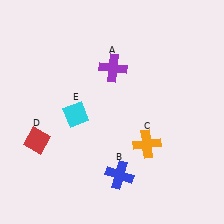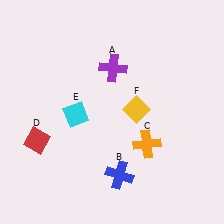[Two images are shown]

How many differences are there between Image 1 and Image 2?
There is 1 difference between the two images.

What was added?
A yellow diamond (F) was added in Image 2.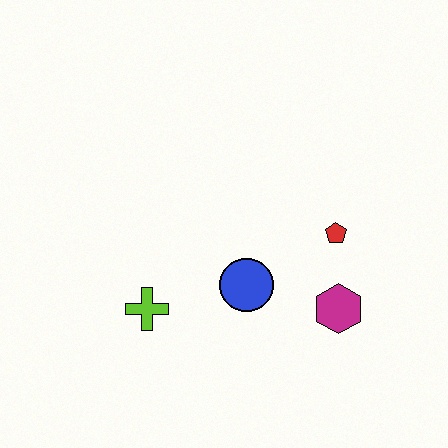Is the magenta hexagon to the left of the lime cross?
No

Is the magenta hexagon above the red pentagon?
No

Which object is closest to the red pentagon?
The magenta hexagon is closest to the red pentagon.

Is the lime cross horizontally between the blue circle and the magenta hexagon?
No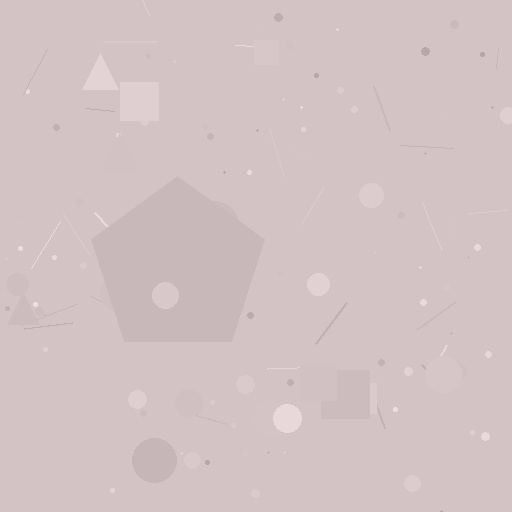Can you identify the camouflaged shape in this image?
The camouflaged shape is a pentagon.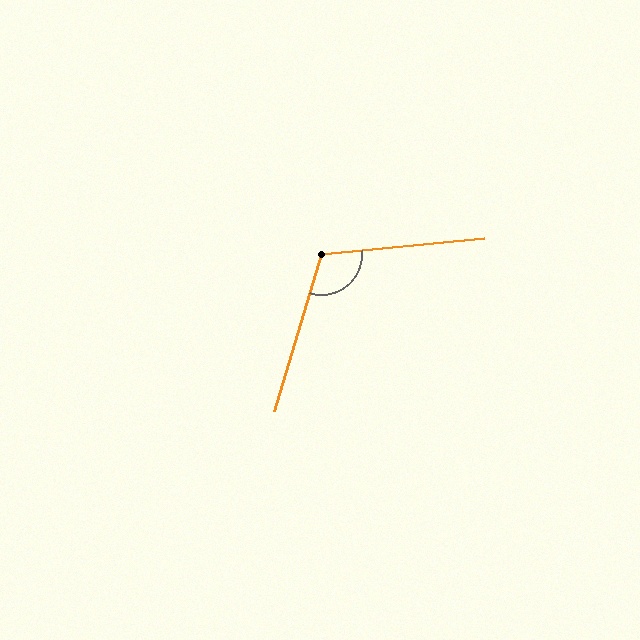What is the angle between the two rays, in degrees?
Approximately 112 degrees.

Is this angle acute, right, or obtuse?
It is obtuse.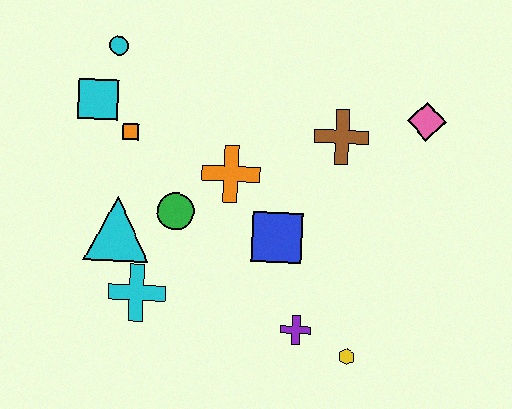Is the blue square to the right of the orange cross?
Yes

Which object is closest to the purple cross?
The yellow hexagon is closest to the purple cross.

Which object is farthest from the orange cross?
The yellow hexagon is farthest from the orange cross.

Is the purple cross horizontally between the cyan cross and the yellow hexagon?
Yes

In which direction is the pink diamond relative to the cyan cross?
The pink diamond is to the right of the cyan cross.